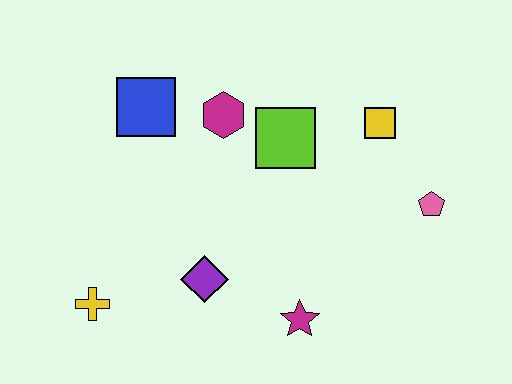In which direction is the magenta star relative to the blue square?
The magenta star is below the blue square.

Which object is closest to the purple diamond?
The magenta star is closest to the purple diamond.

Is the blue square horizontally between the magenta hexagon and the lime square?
No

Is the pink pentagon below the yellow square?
Yes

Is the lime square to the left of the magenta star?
Yes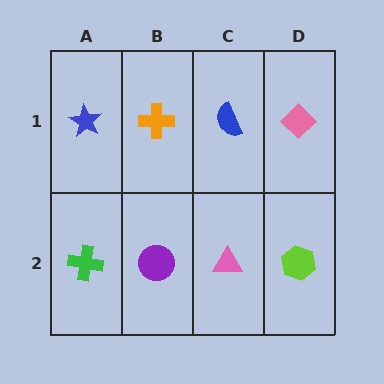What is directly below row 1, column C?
A pink triangle.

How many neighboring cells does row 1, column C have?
3.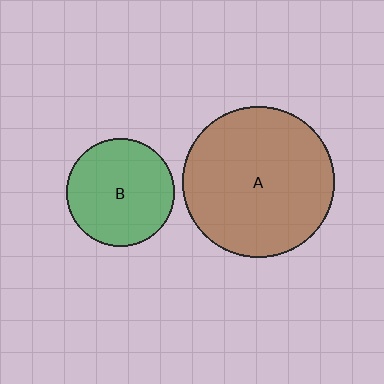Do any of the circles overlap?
No, none of the circles overlap.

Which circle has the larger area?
Circle A (brown).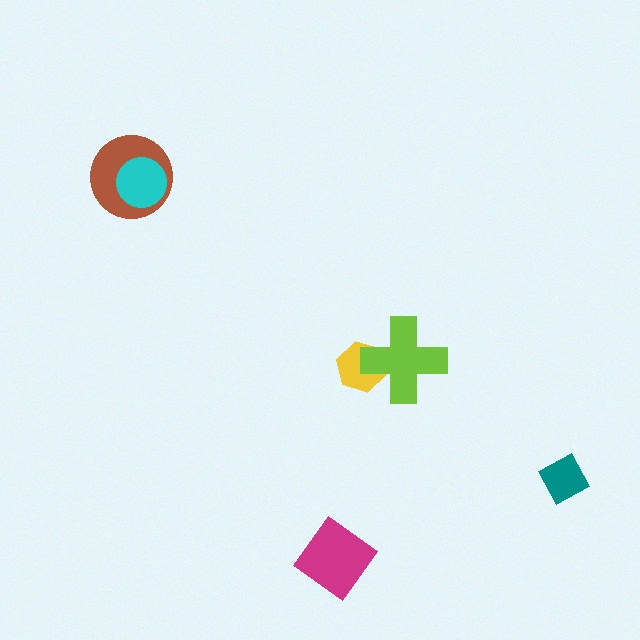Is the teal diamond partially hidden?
No, no other shape covers it.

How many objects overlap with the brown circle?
1 object overlaps with the brown circle.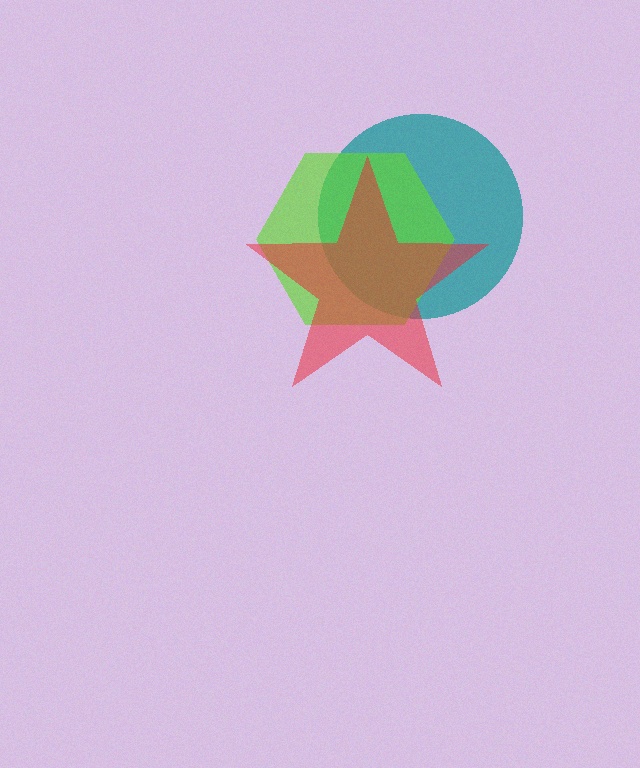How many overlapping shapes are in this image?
There are 3 overlapping shapes in the image.